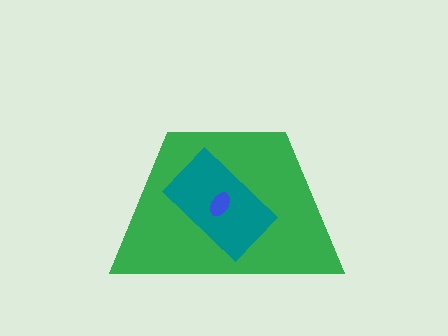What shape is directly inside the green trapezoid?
The teal rectangle.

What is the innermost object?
The blue ellipse.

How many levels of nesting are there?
3.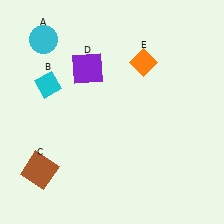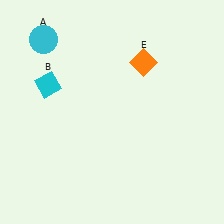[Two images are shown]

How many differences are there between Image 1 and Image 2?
There are 2 differences between the two images.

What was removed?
The purple square (D), the brown square (C) were removed in Image 2.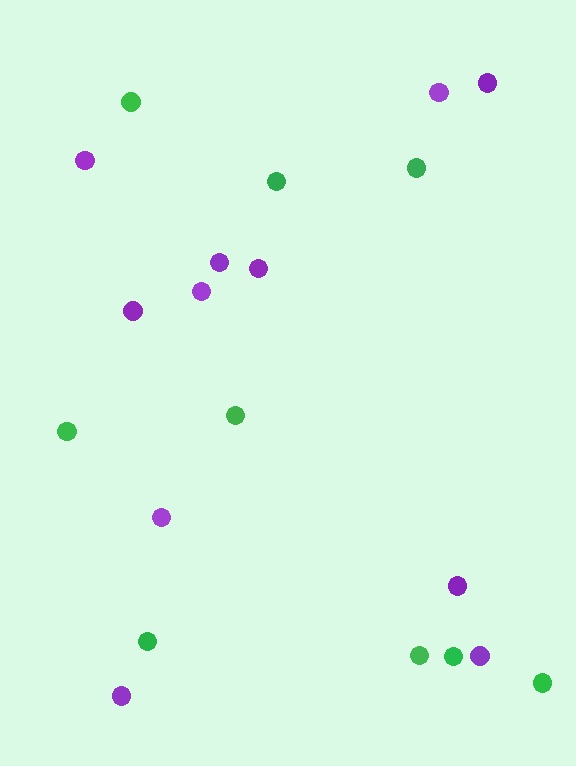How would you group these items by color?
There are 2 groups: one group of purple circles (11) and one group of green circles (9).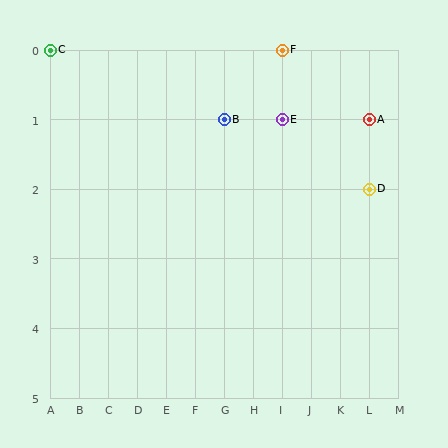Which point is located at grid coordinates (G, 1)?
Point B is at (G, 1).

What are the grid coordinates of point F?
Point F is at grid coordinates (I, 0).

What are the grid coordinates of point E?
Point E is at grid coordinates (I, 1).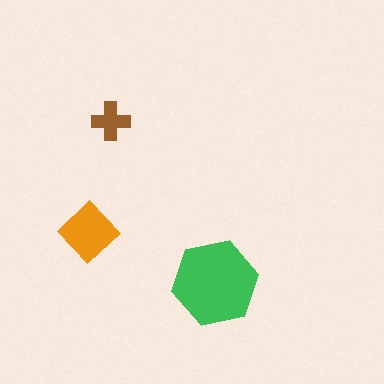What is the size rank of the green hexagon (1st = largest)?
1st.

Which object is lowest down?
The green hexagon is bottommost.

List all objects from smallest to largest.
The brown cross, the orange diamond, the green hexagon.